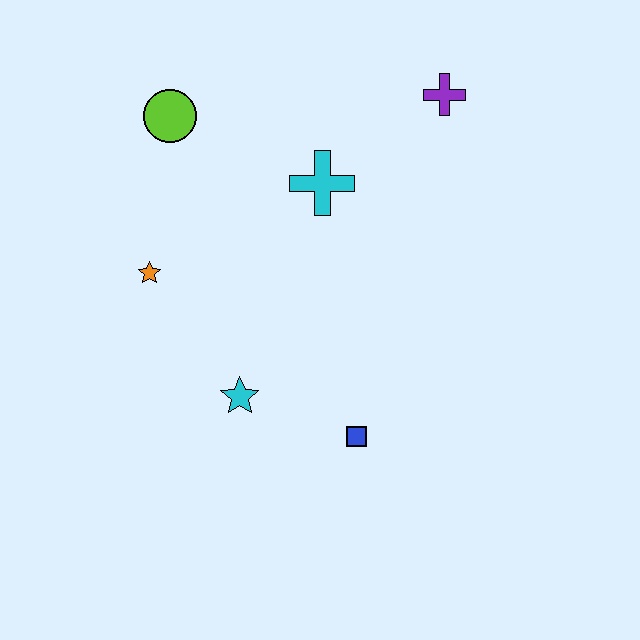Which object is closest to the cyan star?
The blue square is closest to the cyan star.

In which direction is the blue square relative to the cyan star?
The blue square is to the right of the cyan star.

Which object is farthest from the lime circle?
The blue square is farthest from the lime circle.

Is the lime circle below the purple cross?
Yes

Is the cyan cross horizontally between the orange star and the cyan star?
No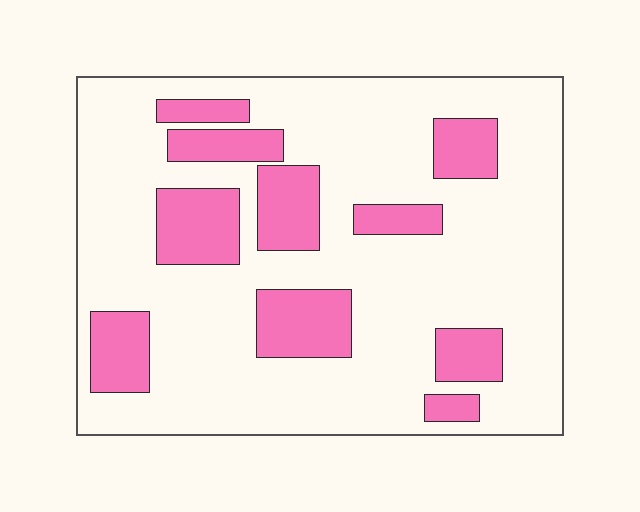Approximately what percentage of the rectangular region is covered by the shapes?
Approximately 25%.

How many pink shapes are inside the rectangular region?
10.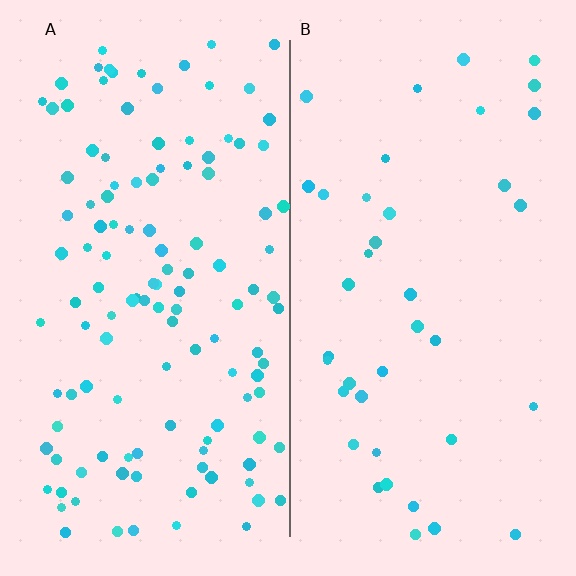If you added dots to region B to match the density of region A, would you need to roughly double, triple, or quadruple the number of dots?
Approximately triple.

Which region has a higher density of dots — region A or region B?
A (the left).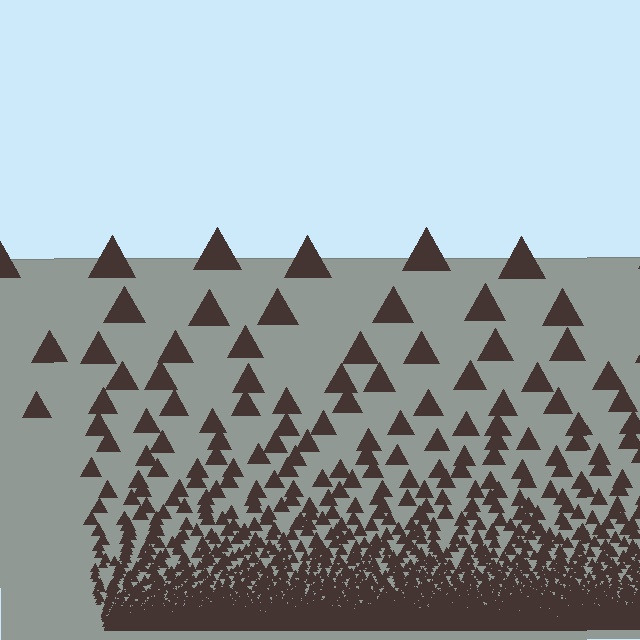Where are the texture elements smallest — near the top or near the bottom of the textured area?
Near the bottom.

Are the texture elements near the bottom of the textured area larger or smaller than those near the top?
Smaller. The gradient is inverted — elements near the bottom are smaller and denser.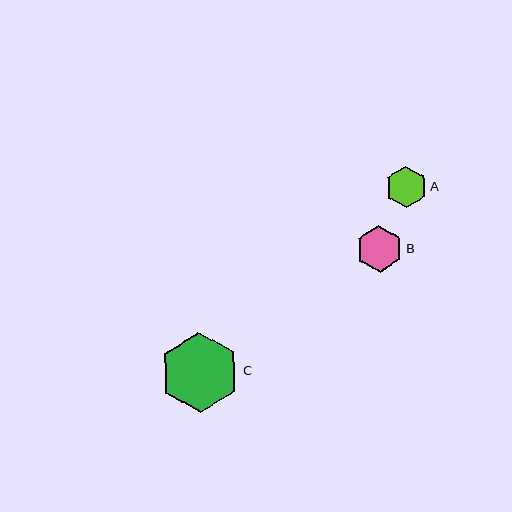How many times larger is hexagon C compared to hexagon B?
Hexagon C is approximately 1.7 times the size of hexagon B.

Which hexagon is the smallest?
Hexagon A is the smallest with a size of approximately 41 pixels.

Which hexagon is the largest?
Hexagon C is the largest with a size of approximately 80 pixels.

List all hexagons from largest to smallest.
From largest to smallest: C, B, A.